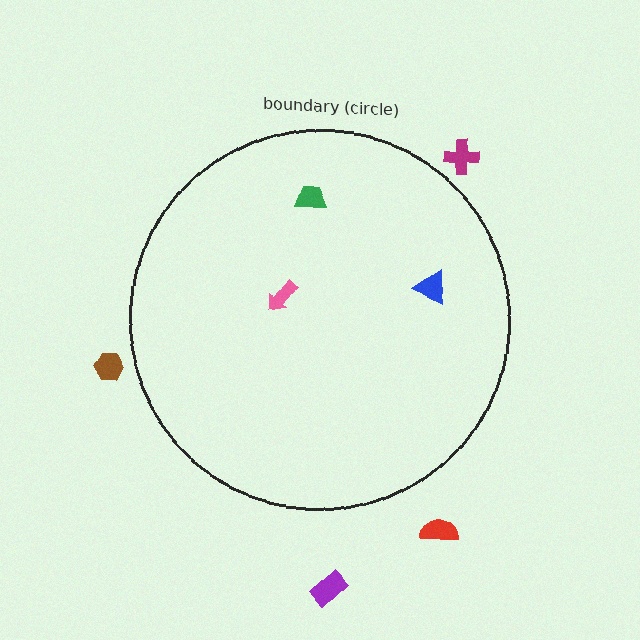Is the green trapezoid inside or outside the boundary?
Inside.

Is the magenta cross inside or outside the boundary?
Outside.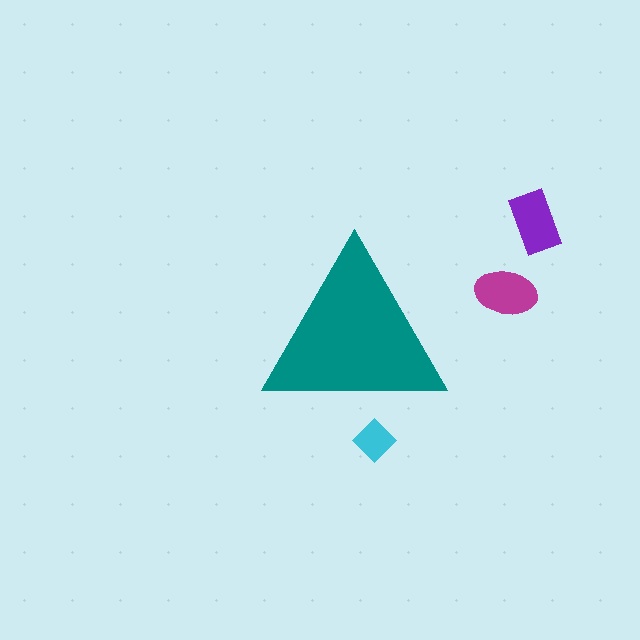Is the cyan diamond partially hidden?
Yes, the cyan diamond is partially hidden behind the teal triangle.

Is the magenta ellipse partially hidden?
No, the magenta ellipse is fully visible.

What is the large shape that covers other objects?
A teal triangle.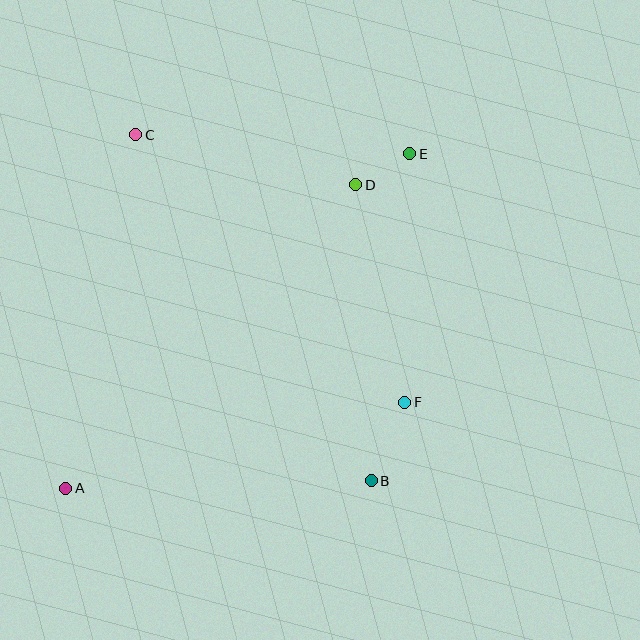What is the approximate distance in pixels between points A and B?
The distance between A and B is approximately 306 pixels.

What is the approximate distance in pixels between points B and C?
The distance between B and C is approximately 418 pixels.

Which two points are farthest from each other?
Points A and E are farthest from each other.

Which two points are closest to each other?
Points D and E are closest to each other.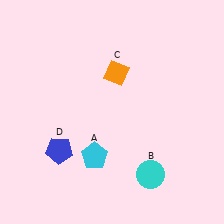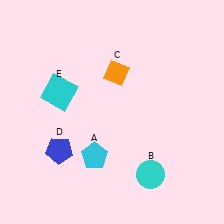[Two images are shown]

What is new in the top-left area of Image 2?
A cyan square (E) was added in the top-left area of Image 2.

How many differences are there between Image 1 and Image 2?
There is 1 difference between the two images.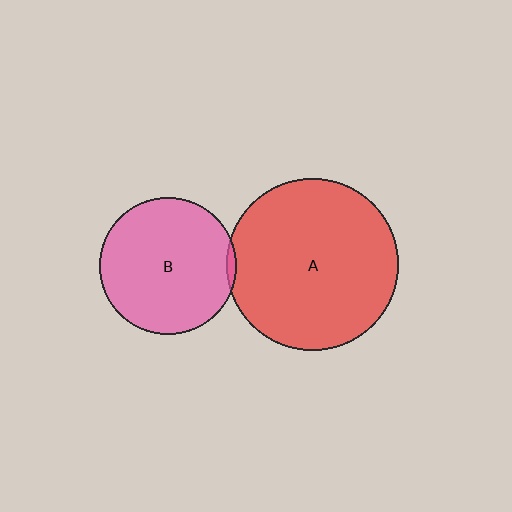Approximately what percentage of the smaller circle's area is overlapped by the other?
Approximately 5%.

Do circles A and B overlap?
Yes.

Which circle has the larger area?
Circle A (red).